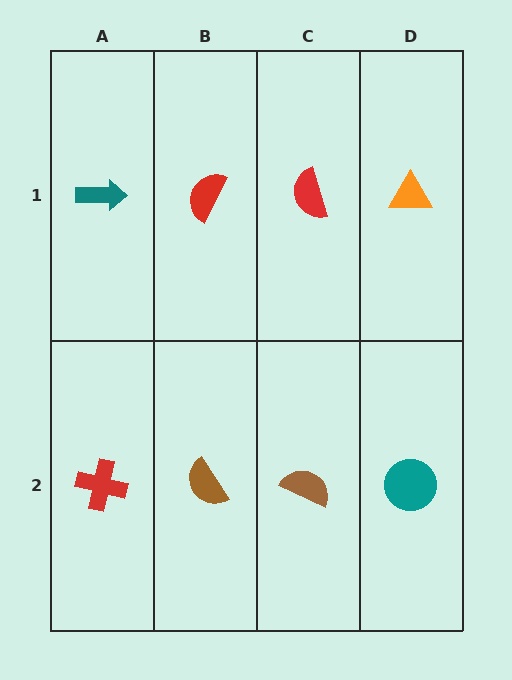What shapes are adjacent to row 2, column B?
A red semicircle (row 1, column B), a red cross (row 2, column A), a brown semicircle (row 2, column C).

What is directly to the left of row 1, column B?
A teal arrow.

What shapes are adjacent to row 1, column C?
A brown semicircle (row 2, column C), a red semicircle (row 1, column B), an orange triangle (row 1, column D).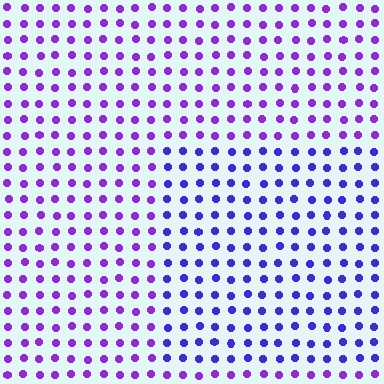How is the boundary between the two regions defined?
The boundary is defined purely by a slight shift in hue (about 28 degrees). Spacing, size, and orientation are identical on both sides.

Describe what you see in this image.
The image is filled with small purple elements in a uniform arrangement. A rectangle-shaped region is visible where the elements are tinted to a slightly different hue, forming a subtle color boundary.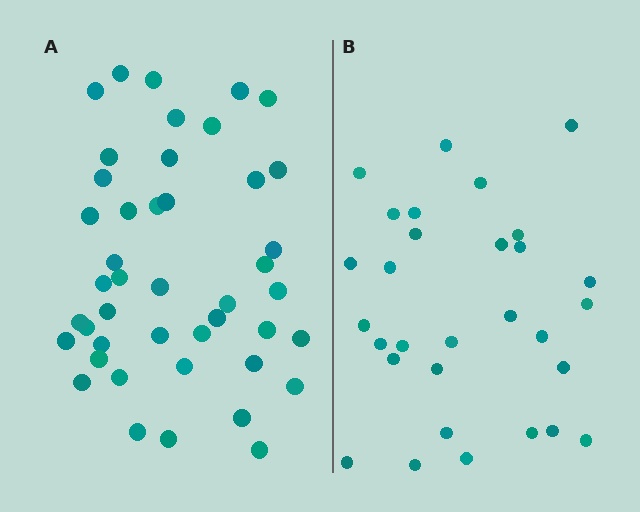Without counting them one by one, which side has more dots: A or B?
Region A (the left region) has more dots.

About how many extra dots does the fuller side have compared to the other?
Region A has approximately 15 more dots than region B.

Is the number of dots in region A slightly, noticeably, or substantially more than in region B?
Region A has substantially more. The ratio is roughly 1.5 to 1.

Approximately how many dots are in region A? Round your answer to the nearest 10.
About 40 dots. (The exact count is 44, which rounds to 40.)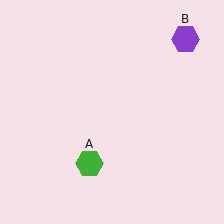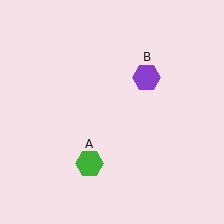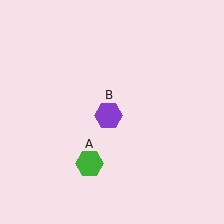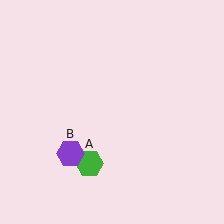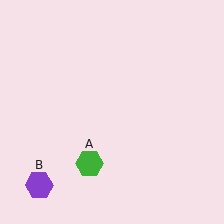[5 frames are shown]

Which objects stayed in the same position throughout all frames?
Green hexagon (object A) remained stationary.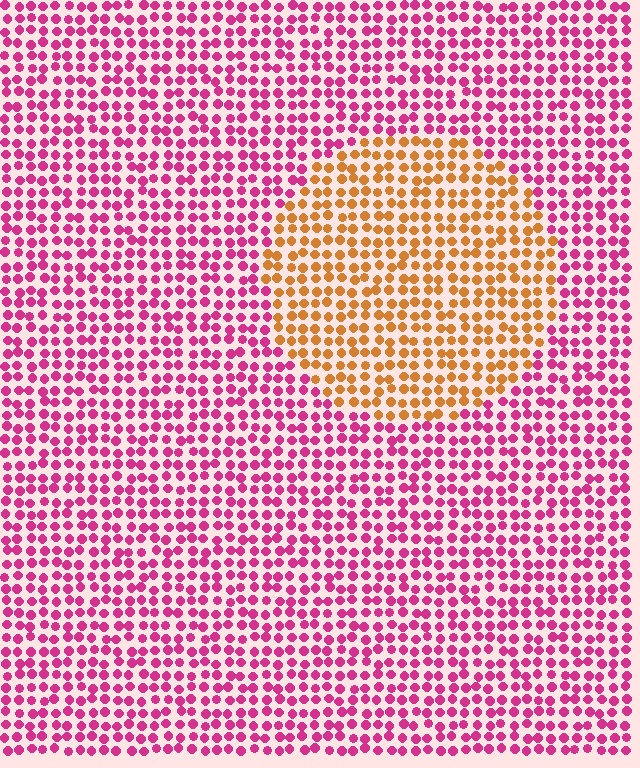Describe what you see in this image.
The image is filled with small magenta elements in a uniform arrangement. A circle-shaped region is visible where the elements are tinted to a slightly different hue, forming a subtle color boundary.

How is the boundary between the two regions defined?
The boundary is defined purely by a slight shift in hue (about 63 degrees). Spacing, size, and orientation are identical on both sides.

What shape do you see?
I see a circle.